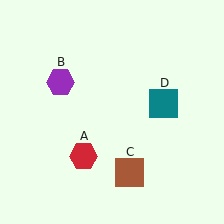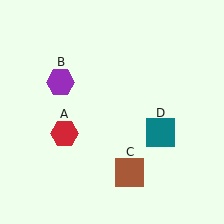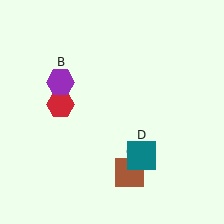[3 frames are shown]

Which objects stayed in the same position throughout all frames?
Purple hexagon (object B) and brown square (object C) remained stationary.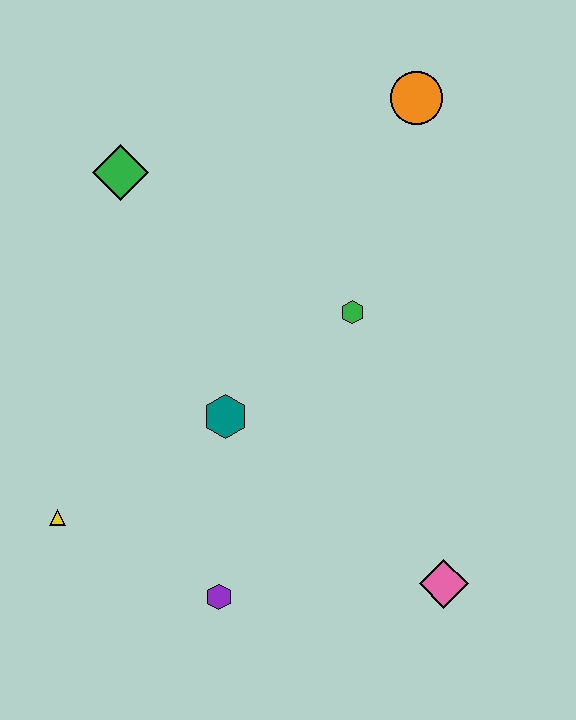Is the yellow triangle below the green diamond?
Yes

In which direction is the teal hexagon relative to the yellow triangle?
The teal hexagon is to the right of the yellow triangle.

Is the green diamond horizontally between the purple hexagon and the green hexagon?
No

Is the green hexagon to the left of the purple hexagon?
No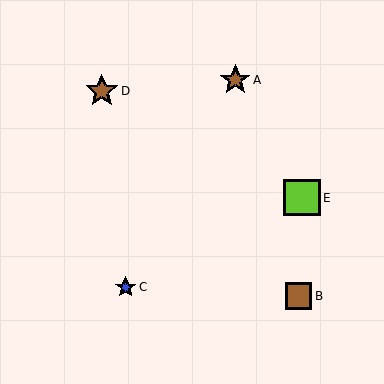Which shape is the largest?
The lime square (labeled E) is the largest.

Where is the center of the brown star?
The center of the brown star is at (235, 80).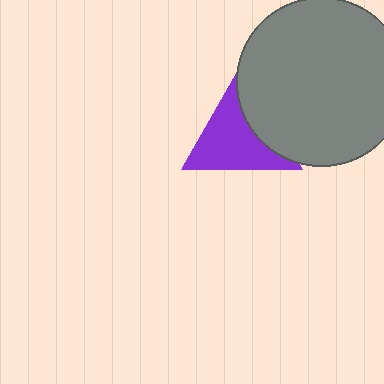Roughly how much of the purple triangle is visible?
Most of it is visible (roughly 67%).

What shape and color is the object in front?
The object in front is a gray circle.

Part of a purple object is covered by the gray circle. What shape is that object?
It is a triangle.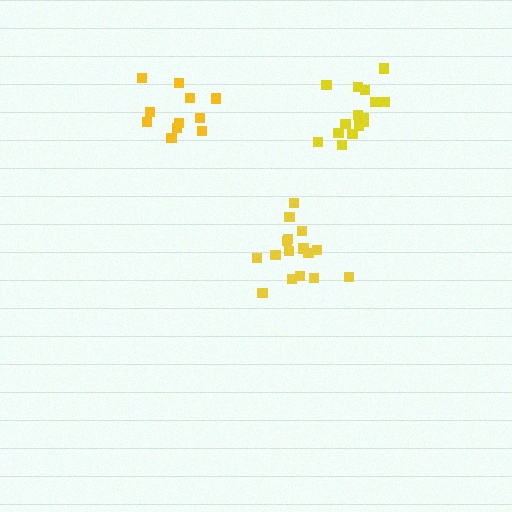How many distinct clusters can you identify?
There are 3 distinct clusters.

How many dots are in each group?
Group 1: 16 dots, Group 2: 11 dots, Group 3: 16 dots (43 total).